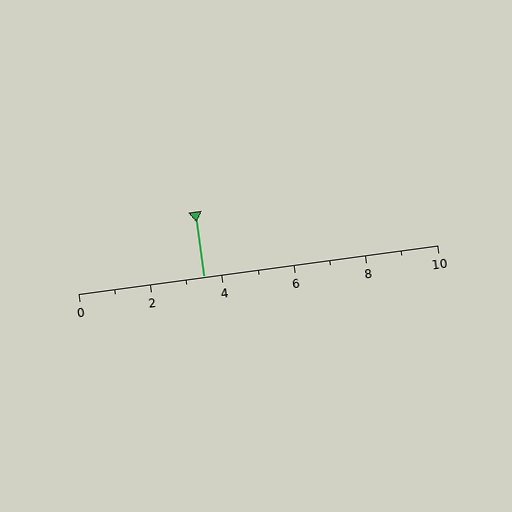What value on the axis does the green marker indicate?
The marker indicates approximately 3.5.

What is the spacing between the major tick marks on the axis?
The major ticks are spaced 2 apart.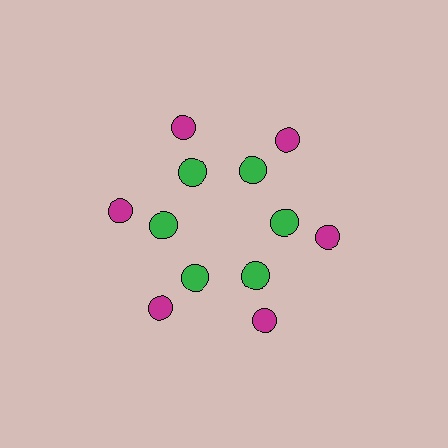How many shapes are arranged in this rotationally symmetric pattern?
There are 12 shapes, arranged in 6 groups of 2.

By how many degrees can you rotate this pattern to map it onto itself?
The pattern maps onto itself every 60 degrees of rotation.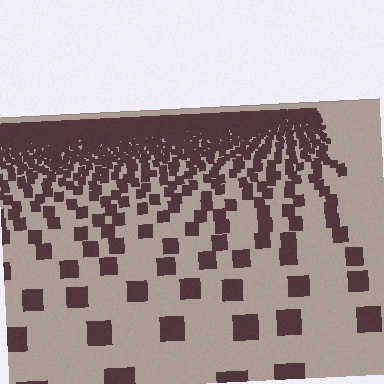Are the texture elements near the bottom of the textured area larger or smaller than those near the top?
Larger. Near the bottom, elements are closer to the viewer and appear at a bigger on-screen size.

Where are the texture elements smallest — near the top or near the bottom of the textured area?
Near the top.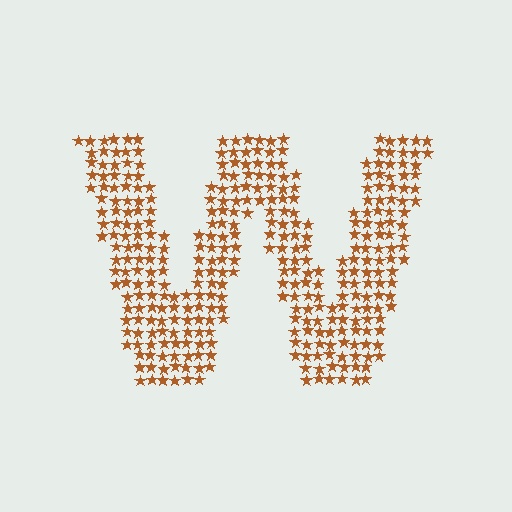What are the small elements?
The small elements are stars.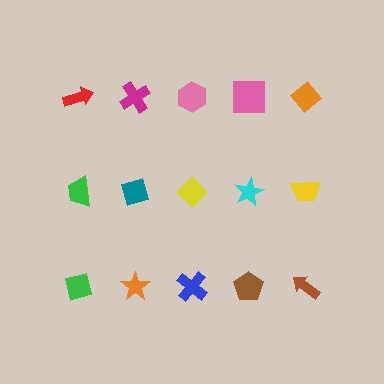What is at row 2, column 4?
A cyan star.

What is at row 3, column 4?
A brown pentagon.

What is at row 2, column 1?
A green trapezoid.